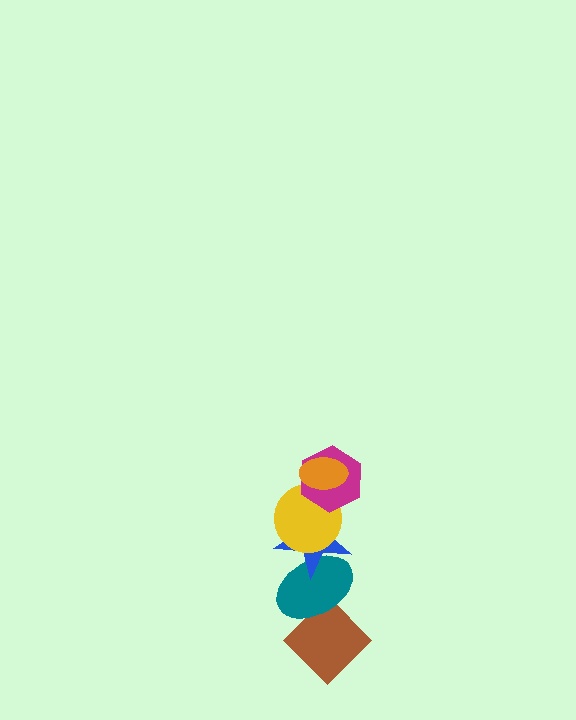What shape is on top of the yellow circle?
The magenta hexagon is on top of the yellow circle.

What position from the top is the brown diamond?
The brown diamond is 6th from the top.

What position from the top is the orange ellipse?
The orange ellipse is 1st from the top.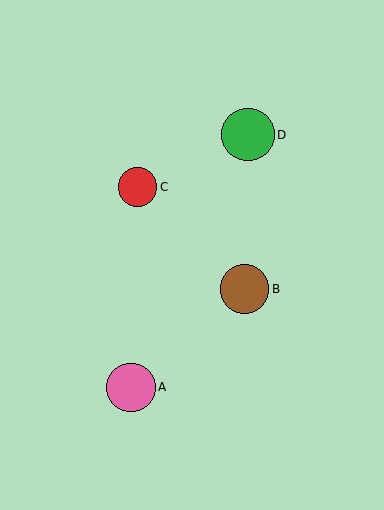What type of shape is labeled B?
Shape B is a brown circle.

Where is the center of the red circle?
The center of the red circle is at (138, 187).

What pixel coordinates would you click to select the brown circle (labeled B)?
Click at (245, 289) to select the brown circle B.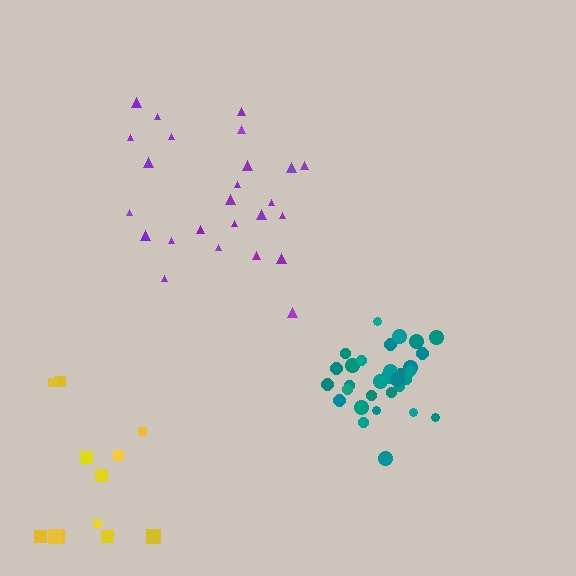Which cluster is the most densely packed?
Teal.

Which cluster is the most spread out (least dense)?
Yellow.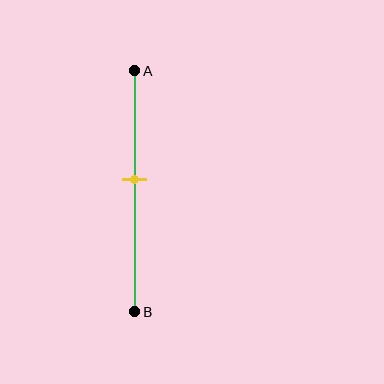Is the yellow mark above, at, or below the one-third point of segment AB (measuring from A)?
The yellow mark is below the one-third point of segment AB.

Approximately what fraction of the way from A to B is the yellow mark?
The yellow mark is approximately 45% of the way from A to B.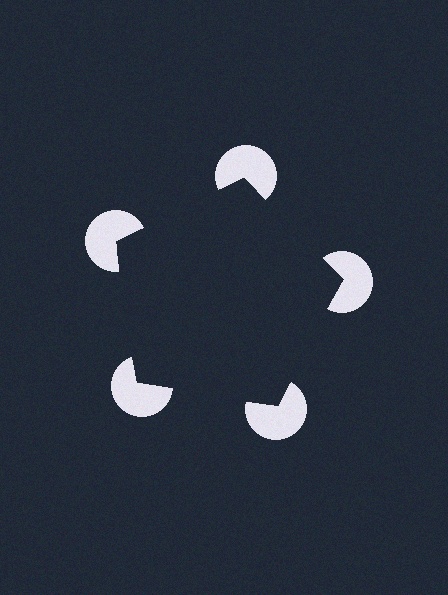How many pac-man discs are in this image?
There are 5 — one at each vertex of the illusory pentagon.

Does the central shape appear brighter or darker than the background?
It typically appears slightly darker than the background, even though no actual brightness change is drawn.